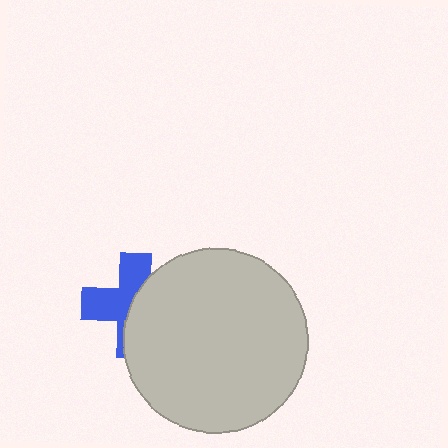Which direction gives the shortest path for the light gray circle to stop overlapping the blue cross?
Moving right gives the shortest separation.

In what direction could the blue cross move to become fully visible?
The blue cross could move left. That would shift it out from behind the light gray circle entirely.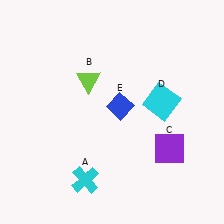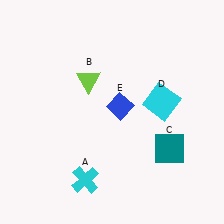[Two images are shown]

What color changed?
The square (C) changed from purple in Image 1 to teal in Image 2.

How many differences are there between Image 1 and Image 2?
There is 1 difference between the two images.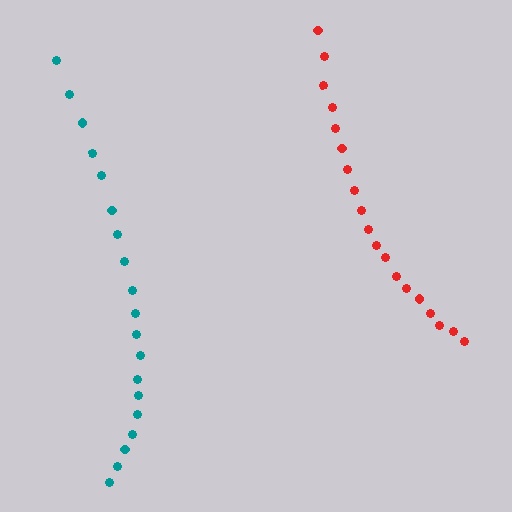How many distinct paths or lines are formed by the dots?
There are 2 distinct paths.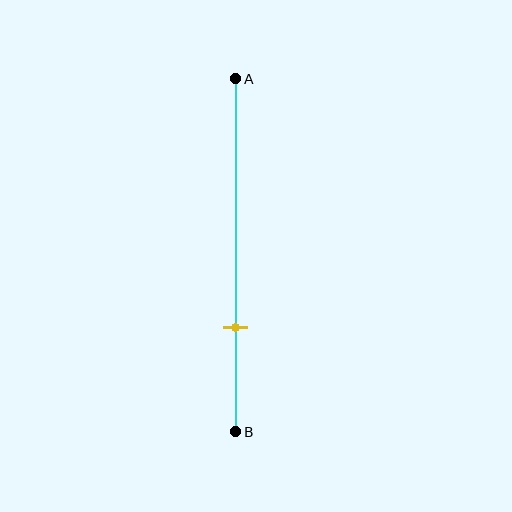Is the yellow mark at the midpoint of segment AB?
No, the mark is at about 70% from A, not at the 50% midpoint.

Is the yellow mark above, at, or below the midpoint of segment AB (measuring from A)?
The yellow mark is below the midpoint of segment AB.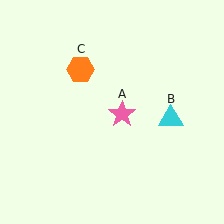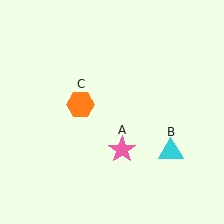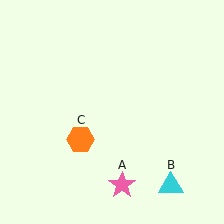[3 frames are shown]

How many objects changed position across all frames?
3 objects changed position: pink star (object A), cyan triangle (object B), orange hexagon (object C).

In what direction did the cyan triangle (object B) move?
The cyan triangle (object B) moved down.